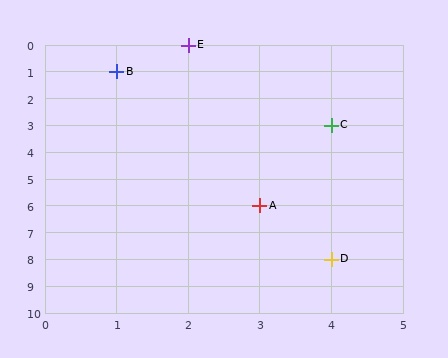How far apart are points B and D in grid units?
Points B and D are 3 columns and 7 rows apart (about 7.6 grid units diagonally).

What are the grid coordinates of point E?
Point E is at grid coordinates (2, 0).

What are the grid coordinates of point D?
Point D is at grid coordinates (4, 8).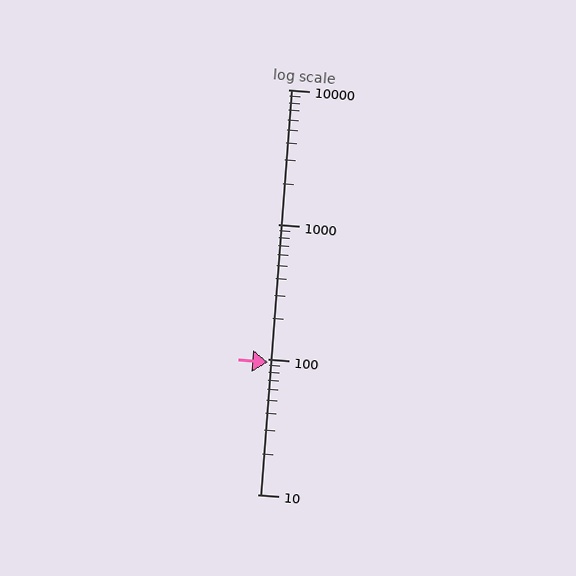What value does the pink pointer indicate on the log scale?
The pointer indicates approximately 95.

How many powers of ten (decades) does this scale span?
The scale spans 3 decades, from 10 to 10000.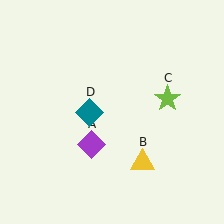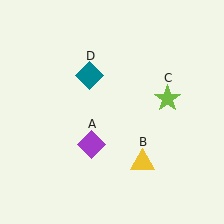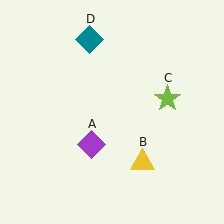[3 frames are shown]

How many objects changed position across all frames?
1 object changed position: teal diamond (object D).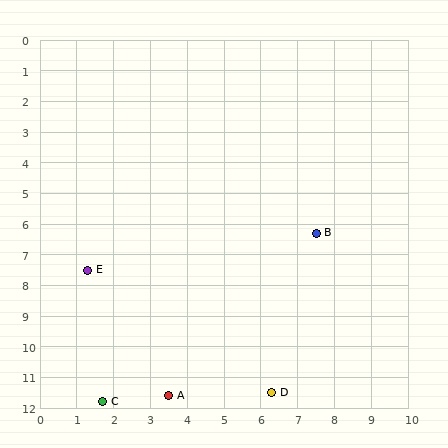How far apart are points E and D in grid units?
Points E and D are about 6.4 grid units apart.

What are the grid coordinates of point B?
Point B is at approximately (7.5, 6.3).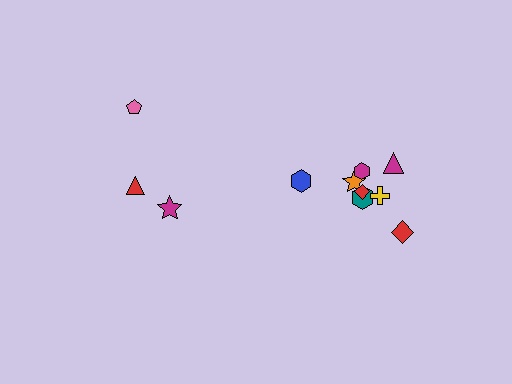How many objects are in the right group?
There are 8 objects.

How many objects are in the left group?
There are 3 objects.